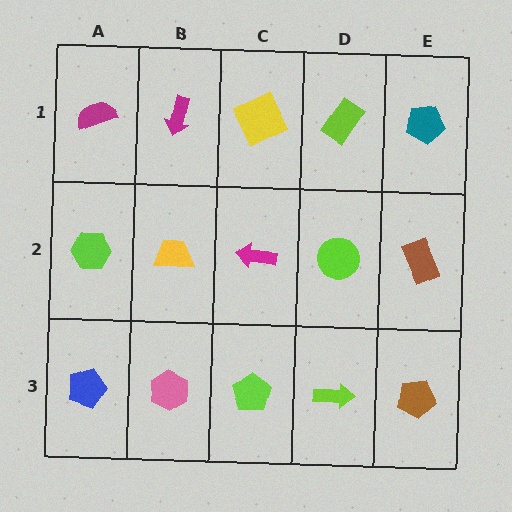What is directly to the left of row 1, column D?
A yellow square.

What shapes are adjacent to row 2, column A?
A magenta semicircle (row 1, column A), a blue pentagon (row 3, column A), a yellow trapezoid (row 2, column B).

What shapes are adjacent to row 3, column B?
A yellow trapezoid (row 2, column B), a blue pentagon (row 3, column A), a lime pentagon (row 3, column C).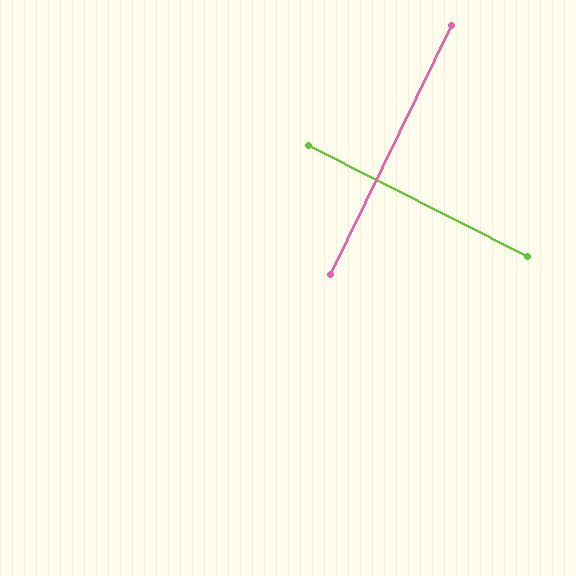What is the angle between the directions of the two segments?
Approximately 89 degrees.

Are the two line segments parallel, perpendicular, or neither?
Perpendicular — they meet at approximately 89°.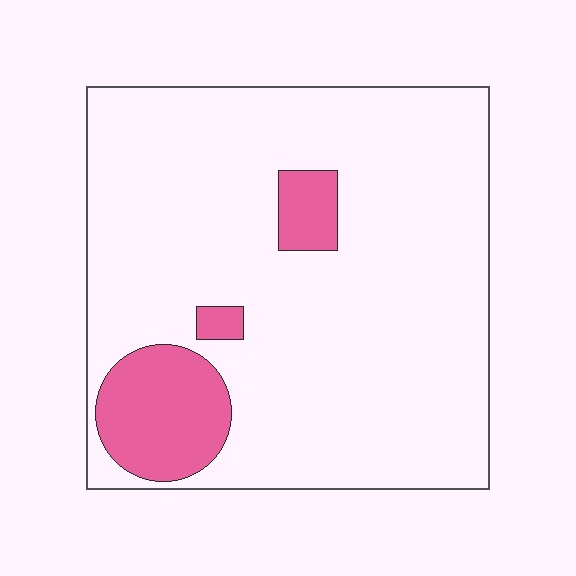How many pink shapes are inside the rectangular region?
3.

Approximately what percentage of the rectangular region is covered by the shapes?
Approximately 15%.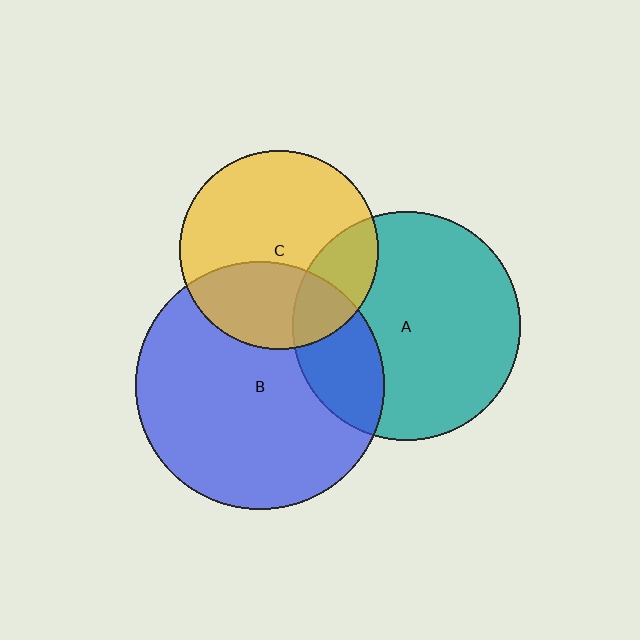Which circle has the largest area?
Circle B (blue).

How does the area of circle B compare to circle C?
Approximately 1.6 times.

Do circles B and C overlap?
Yes.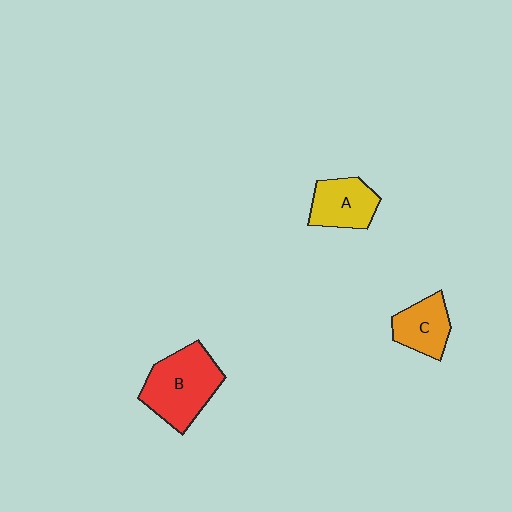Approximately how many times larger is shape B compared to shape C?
Approximately 1.7 times.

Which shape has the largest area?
Shape B (red).